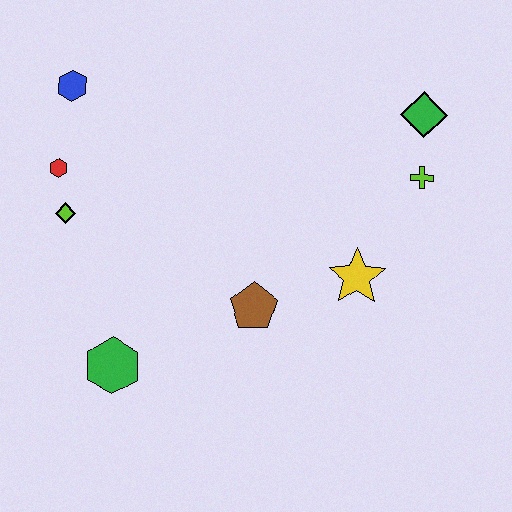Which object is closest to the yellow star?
The brown pentagon is closest to the yellow star.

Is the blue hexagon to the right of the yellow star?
No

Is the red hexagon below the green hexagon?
No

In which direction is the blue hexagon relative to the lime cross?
The blue hexagon is to the left of the lime cross.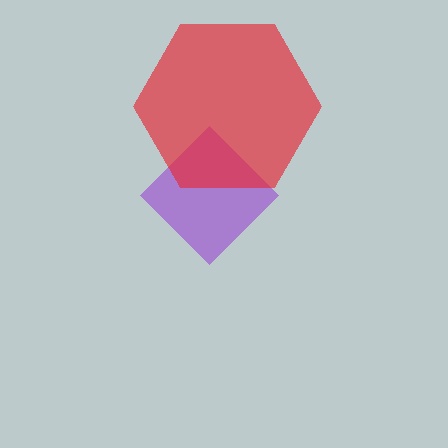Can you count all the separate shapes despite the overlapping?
Yes, there are 2 separate shapes.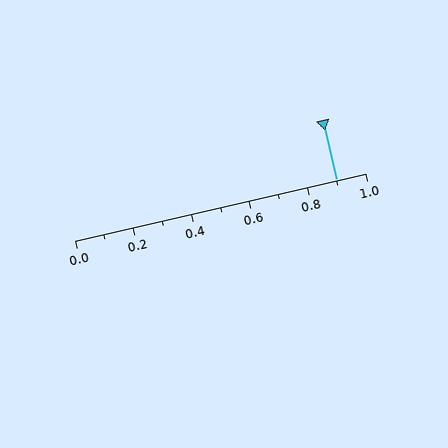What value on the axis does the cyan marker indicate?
The marker indicates approximately 0.9.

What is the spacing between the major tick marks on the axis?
The major ticks are spaced 0.2 apart.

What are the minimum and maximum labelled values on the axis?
The axis runs from 0.0 to 1.0.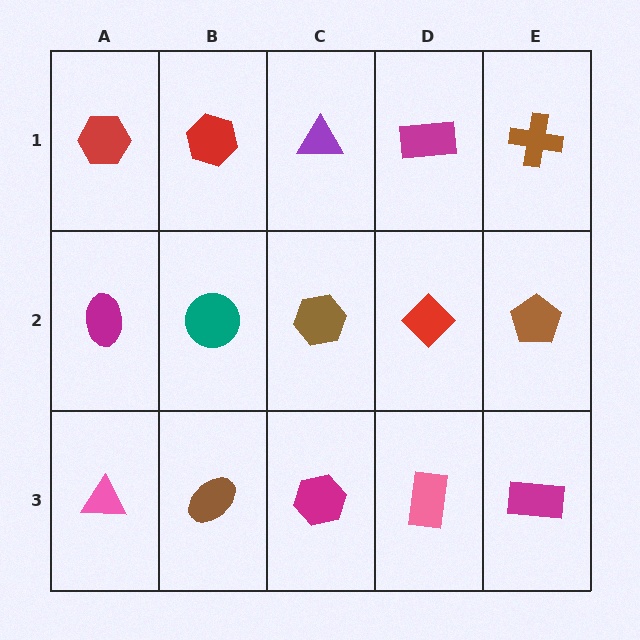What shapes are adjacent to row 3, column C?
A brown hexagon (row 2, column C), a brown ellipse (row 3, column B), a pink rectangle (row 3, column D).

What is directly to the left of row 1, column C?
A red hexagon.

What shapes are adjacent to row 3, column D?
A red diamond (row 2, column D), a magenta hexagon (row 3, column C), a magenta rectangle (row 3, column E).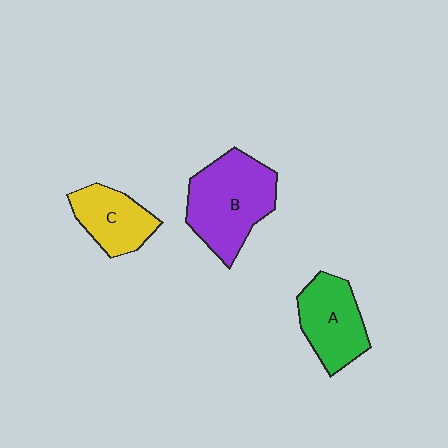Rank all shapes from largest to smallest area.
From largest to smallest: B (purple), A (green), C (yellow).